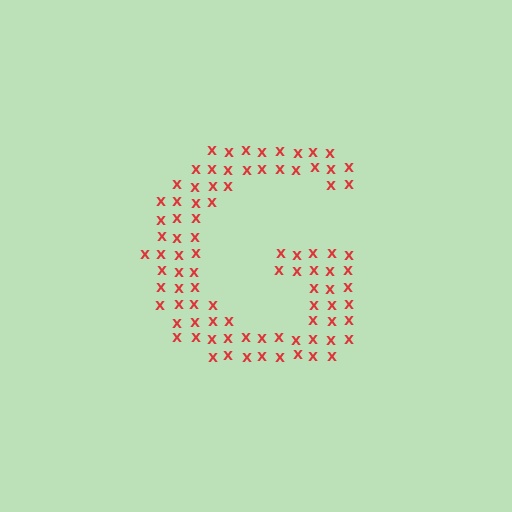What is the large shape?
The large shape is the letter G.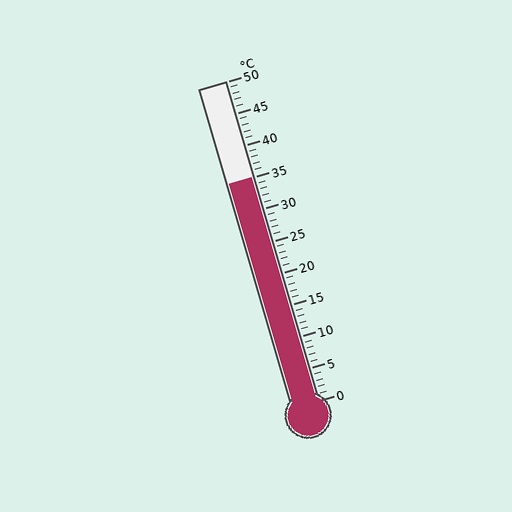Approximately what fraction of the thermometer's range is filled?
The thermometer is filled to approximately 70% of its range.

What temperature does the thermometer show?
The thermometer shows approximately 35°C.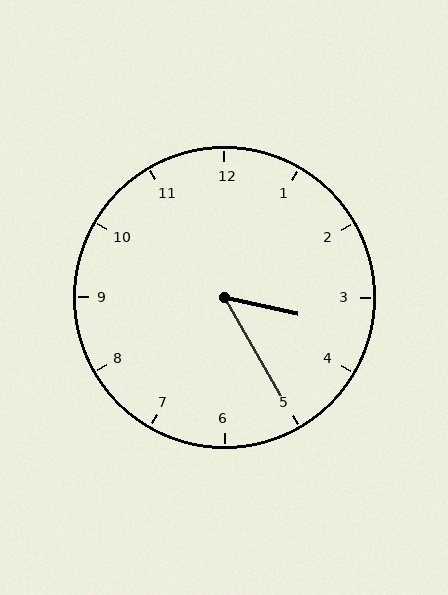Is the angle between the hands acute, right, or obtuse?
It is acute.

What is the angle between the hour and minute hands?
Approximately 48 degrees.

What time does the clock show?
3:25.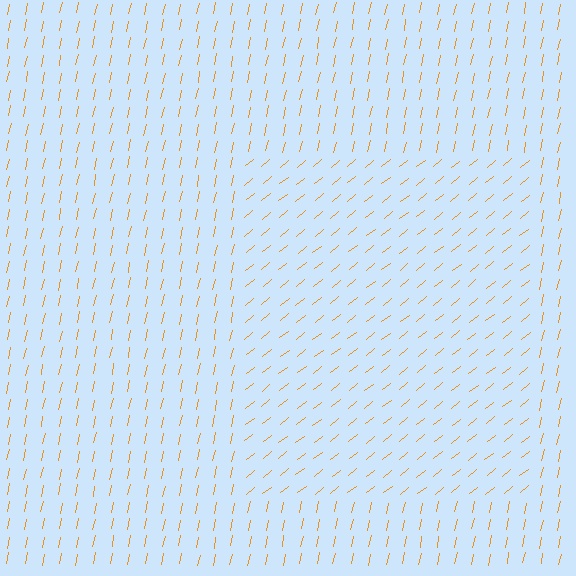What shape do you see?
I see a rectangle.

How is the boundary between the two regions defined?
The boundary is defined purely by a change in line orientation (approximately 39 degrees difference). All lines are the same color and thickness.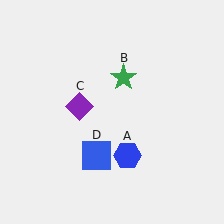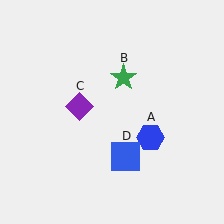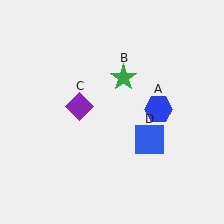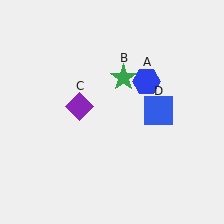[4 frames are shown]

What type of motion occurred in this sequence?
The blue hexagon (object A), blue square (object D) rotated counterclockwise around the center of the scene.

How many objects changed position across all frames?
2 objects changed position: blue hexagon (object A), blue square (object D).